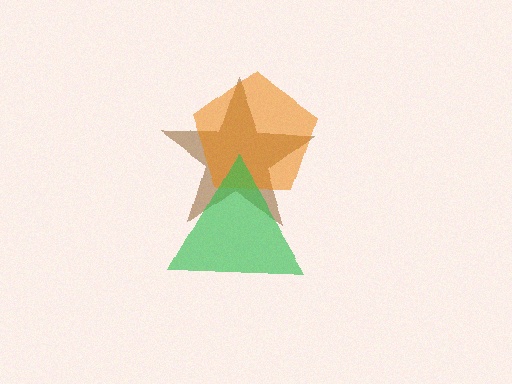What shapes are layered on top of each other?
The layered shapes are: a brown star, an orange pentagon, a green triangle.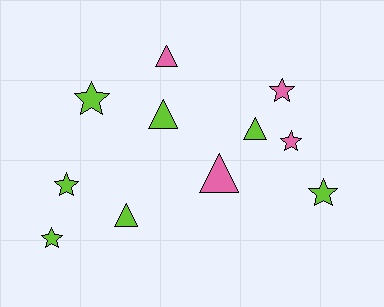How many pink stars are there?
There are 2 pink stars.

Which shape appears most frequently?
Star, with 6 objects.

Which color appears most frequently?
Lime, with 7 objects.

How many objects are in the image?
There are 11 objects.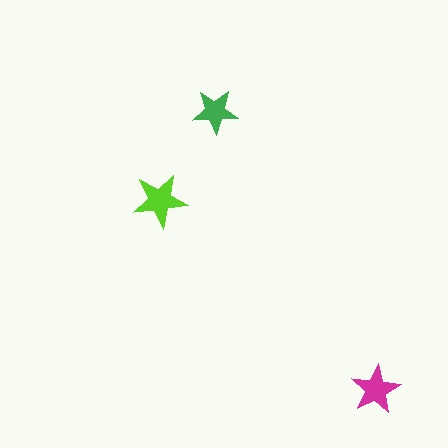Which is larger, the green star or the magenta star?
The magenta one.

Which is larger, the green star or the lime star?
The lime one.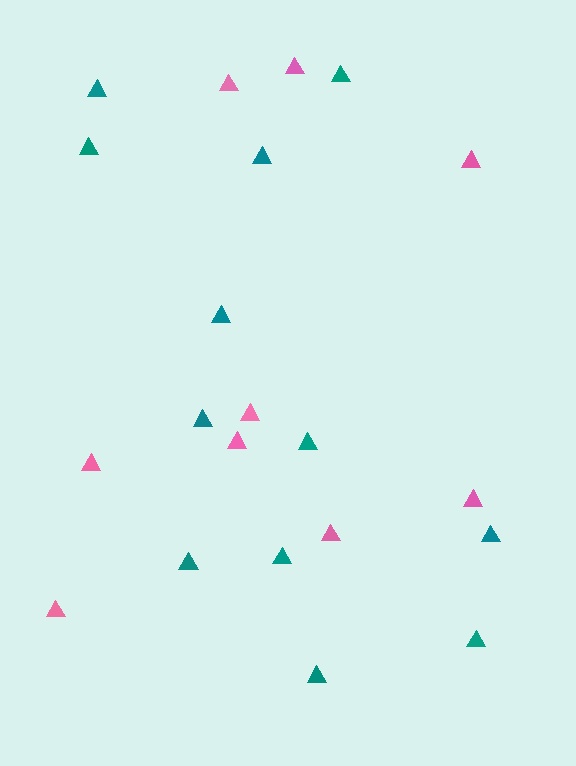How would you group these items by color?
There are 2 groups: one group of teal triangles (12) and one group of pink triangles (9).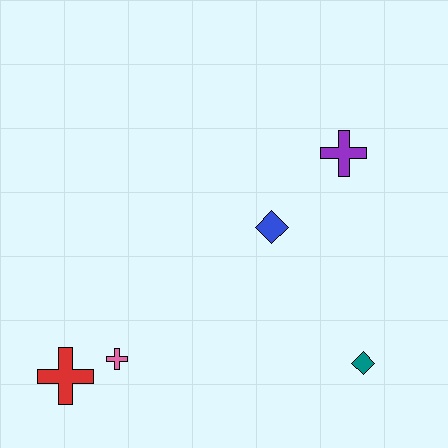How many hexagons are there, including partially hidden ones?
There are no hexagons.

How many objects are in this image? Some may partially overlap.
There are 5 objects.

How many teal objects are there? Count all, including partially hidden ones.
There is 1 teal object.